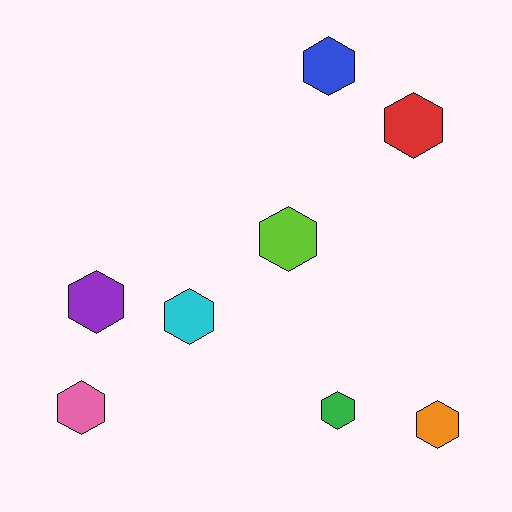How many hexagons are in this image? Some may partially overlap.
There are 8 hexagons.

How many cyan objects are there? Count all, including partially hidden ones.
There is 1 cyan object.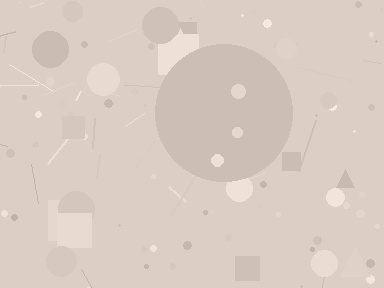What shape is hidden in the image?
A circle is hidden in the image.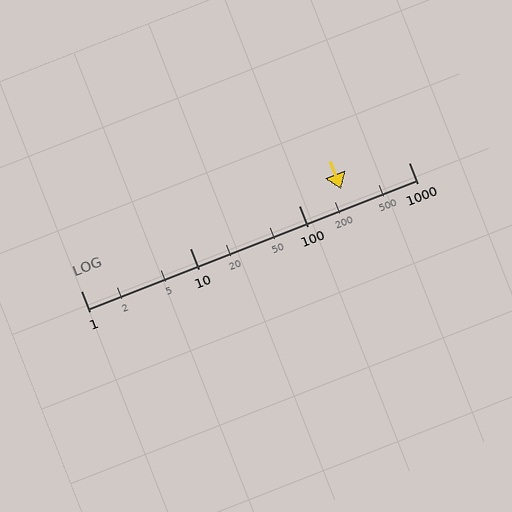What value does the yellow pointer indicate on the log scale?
The pointer indicates approximately 240.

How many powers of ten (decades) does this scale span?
The scale spans 3 decades, from 1 to 1000.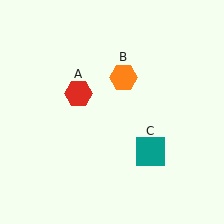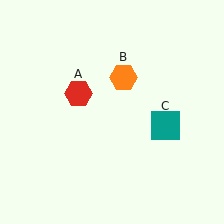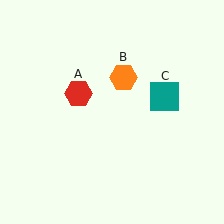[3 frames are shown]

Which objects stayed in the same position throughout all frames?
Red hexagon (object A) and orange hexagon (object B) remained stationary.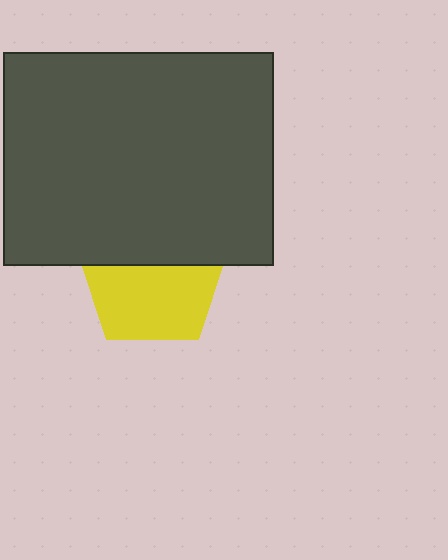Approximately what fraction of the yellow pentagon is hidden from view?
Roughly 42% of the yellow pentagon is hidden behind the dark gray rectangle.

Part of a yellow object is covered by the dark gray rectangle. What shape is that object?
It is a pentagon.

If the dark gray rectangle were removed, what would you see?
You would see the complete yellow pentagon.